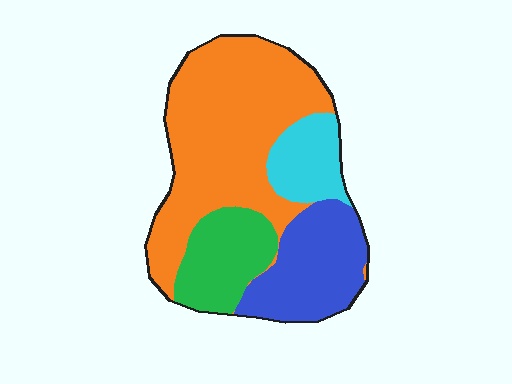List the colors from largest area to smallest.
From largest to smallest: orange, blue, green, cyan.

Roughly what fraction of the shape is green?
Green covers around 15% of the shape.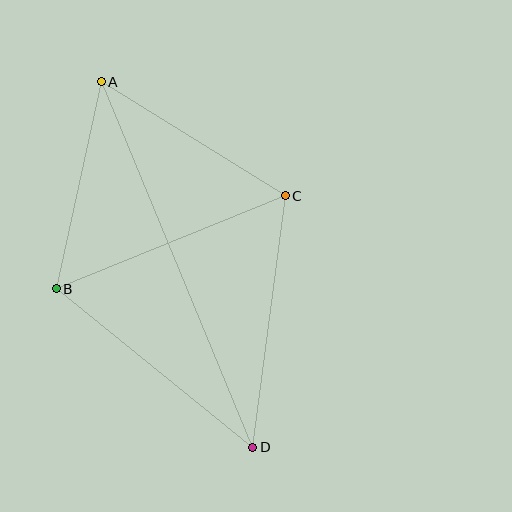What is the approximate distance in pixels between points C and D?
The distance between C and D is approximately 254 pixels.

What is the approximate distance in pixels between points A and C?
The distance between A and C is approximately 216 pixels.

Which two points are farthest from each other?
Points A and D are farthest from each other.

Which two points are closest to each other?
Points A and B are closest to each other.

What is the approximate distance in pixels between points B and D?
The distance between B and D is approximately 253 pixels.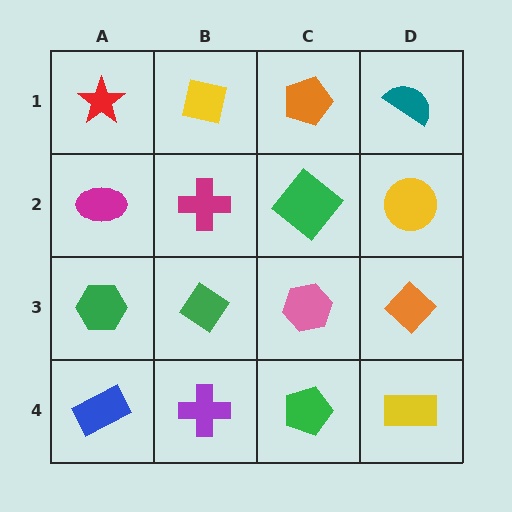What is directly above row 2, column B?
A yellow square.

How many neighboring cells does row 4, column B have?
3.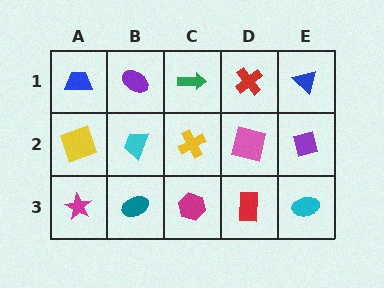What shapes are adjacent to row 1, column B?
A cyan trapezoid (row 2, column B), a blue trapezoid (row 1, column A), a green arrow (row 1, column C).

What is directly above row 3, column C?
A yellow cross.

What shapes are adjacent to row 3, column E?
A purple square (row 2, column E), a red rectangle (row 3, column D).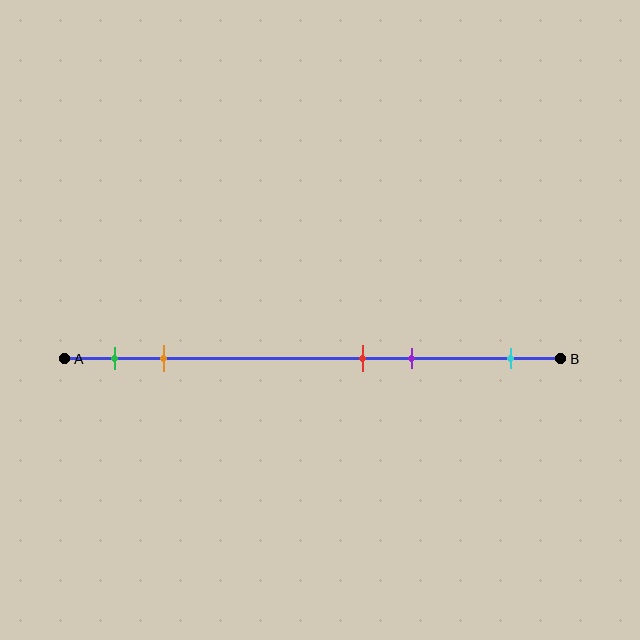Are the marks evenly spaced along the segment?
No, the marks are not evenly spaced.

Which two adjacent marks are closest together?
The red and purple marks are the closest adjacent pair.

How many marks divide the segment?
There are 5 marks dividing the segment.